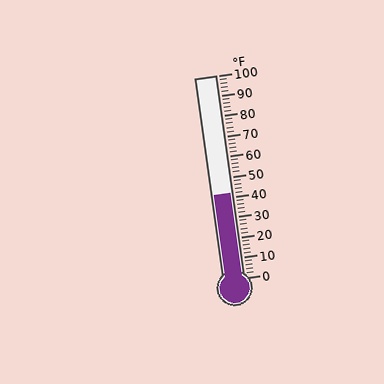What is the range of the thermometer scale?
The thermometer scale ranges from 0°F to 100°F.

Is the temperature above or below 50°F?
The temperature is below 50°F.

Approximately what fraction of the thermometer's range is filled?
The thermometer is filled to approximately 40% of its range.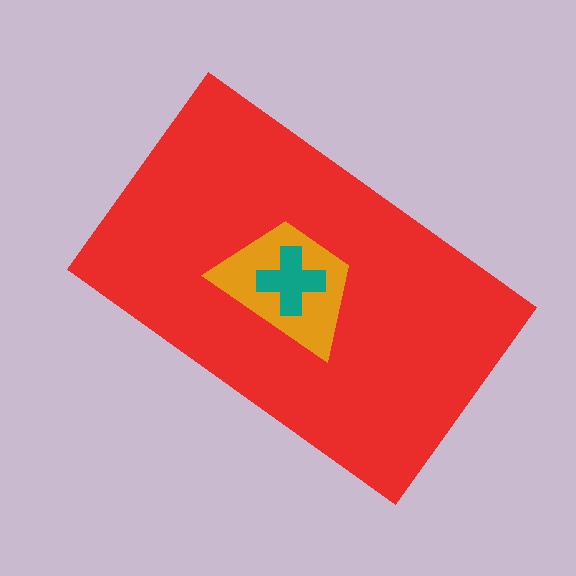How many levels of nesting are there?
3.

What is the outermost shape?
The red rectangle.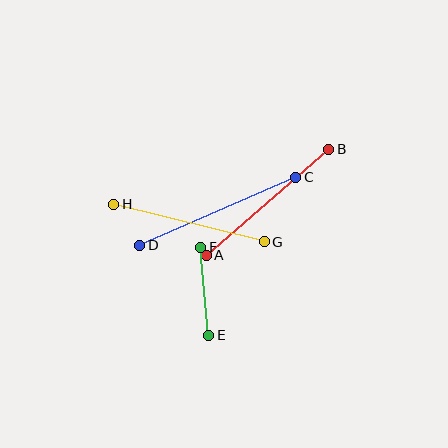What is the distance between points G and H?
The distance is approximately 155 pixels.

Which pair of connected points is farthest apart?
Points C and D are farthest apart.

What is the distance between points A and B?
The distance is approximately 162 pixels.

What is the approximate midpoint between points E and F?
The midpoint is at approximately (205, 291) pixels.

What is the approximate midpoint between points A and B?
The midpoint is at approximately (268, 202) pixels.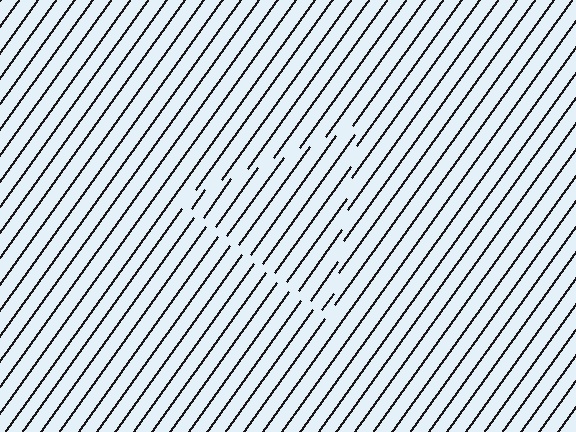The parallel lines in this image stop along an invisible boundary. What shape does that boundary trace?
An illusory triangle. The interior of the shape contains the same grating, shifted by half a period — the contour is defined by the phase discontinuity where line-ends from the inner and outer gratings abut.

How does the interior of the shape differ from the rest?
The interior of the shape contains the same grating, shifted by half a period — the contour is defined by the phase discontinuity where line-ends from the inner and outer gratings abut.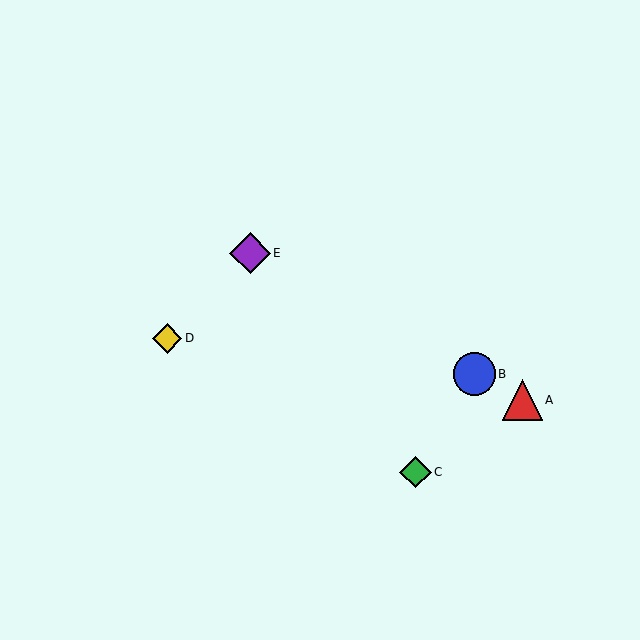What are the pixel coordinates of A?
Object A is at (522, 400).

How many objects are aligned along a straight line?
3 objects (A, B, E) are aligned along a straight line.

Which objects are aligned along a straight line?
Objects A, B, E are aligned along a straight line.